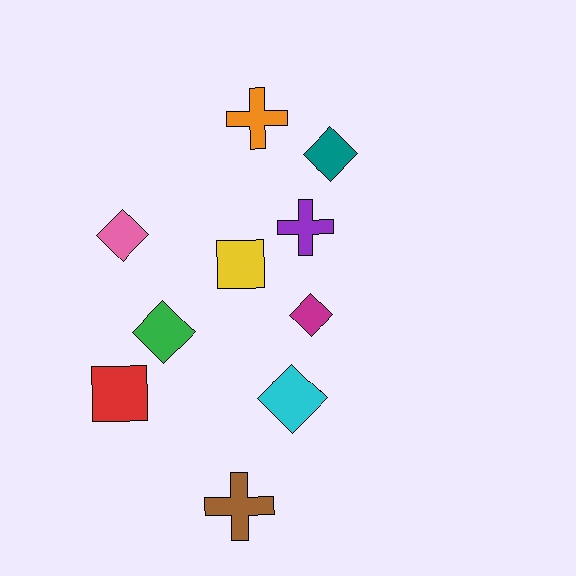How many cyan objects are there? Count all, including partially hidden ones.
There is 1 cyan object.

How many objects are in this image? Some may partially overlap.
There are 10 objects.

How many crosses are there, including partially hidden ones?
There are 3 crosses.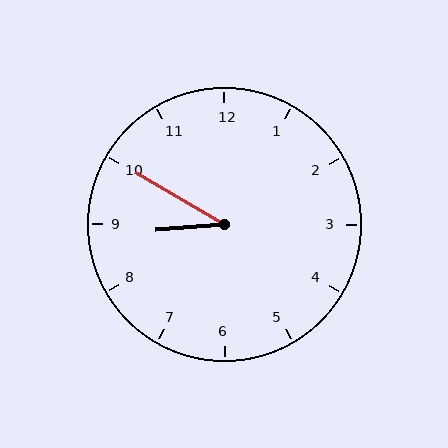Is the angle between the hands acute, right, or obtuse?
It is acute.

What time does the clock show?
8:50.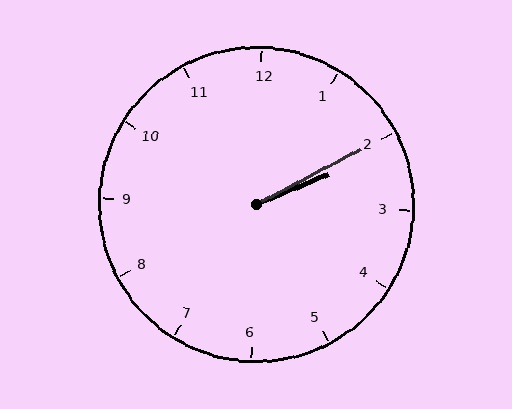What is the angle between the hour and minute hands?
Approximately 5 degrees.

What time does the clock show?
2:10.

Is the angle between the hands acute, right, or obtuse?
It is acute.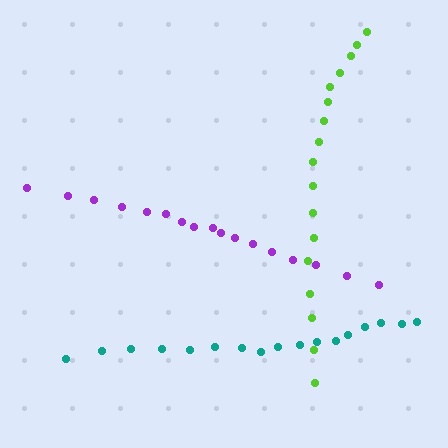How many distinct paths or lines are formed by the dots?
There are 3 distinct paths.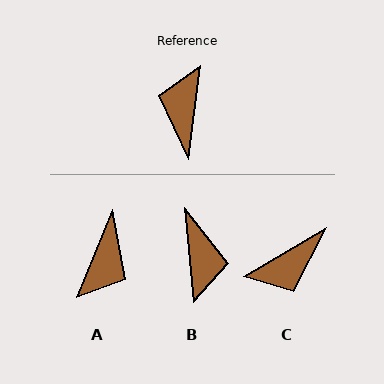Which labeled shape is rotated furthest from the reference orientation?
B, about 167 degrees away.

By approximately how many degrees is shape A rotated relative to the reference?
Approximately 165 degrees counter-clockwise.